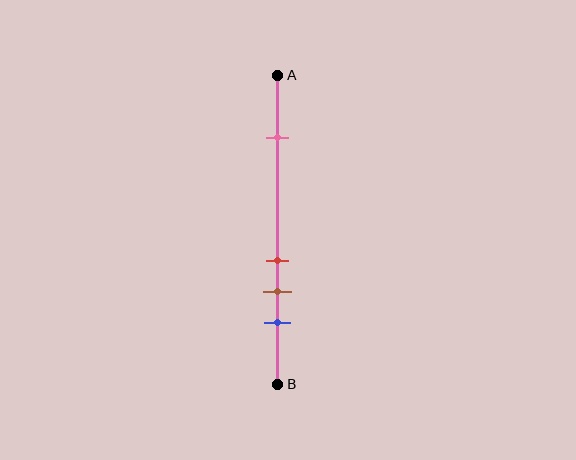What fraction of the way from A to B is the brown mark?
The brown mark is approximately 70% (0.7) of the way from A to B.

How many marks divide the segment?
There are 4 marks dividing the segment.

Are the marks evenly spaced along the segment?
No, the marks are not evenly spaced.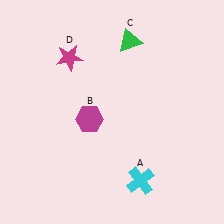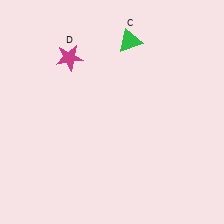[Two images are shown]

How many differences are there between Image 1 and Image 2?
There are 2 differences between the two images.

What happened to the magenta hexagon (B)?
The magenta hexagon (B) was removed in Image 2. It was in the bottom-left area of Image 1.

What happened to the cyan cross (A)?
The cyan cross (A) was removed in Image 2. It was in the bottom-right area of Image 1.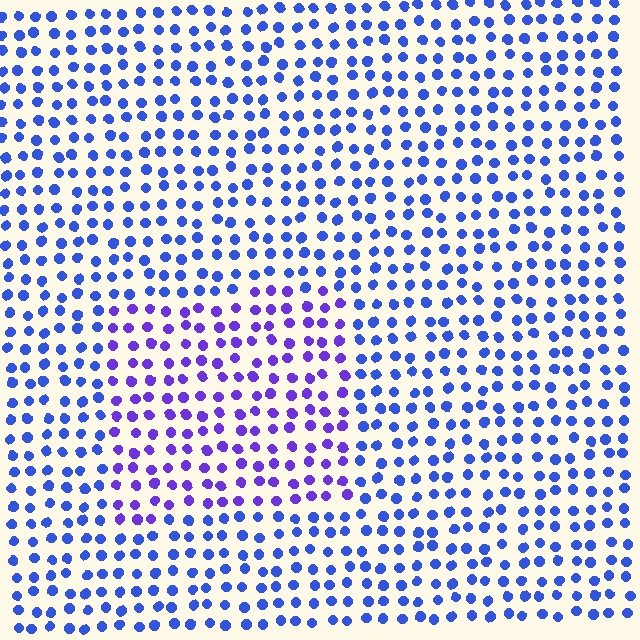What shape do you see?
I see a rectangle.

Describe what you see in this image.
The image is filled with small blue elements in a uniform arrangement. A rectangle-shaped region is visible where the elements are tinted to a slightly different hue, forming a subtle color boundary.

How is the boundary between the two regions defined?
The boundary is defined purely by a slight shift in hue (about 33 degrees). Spacing, size, and orientation are identical on both sides.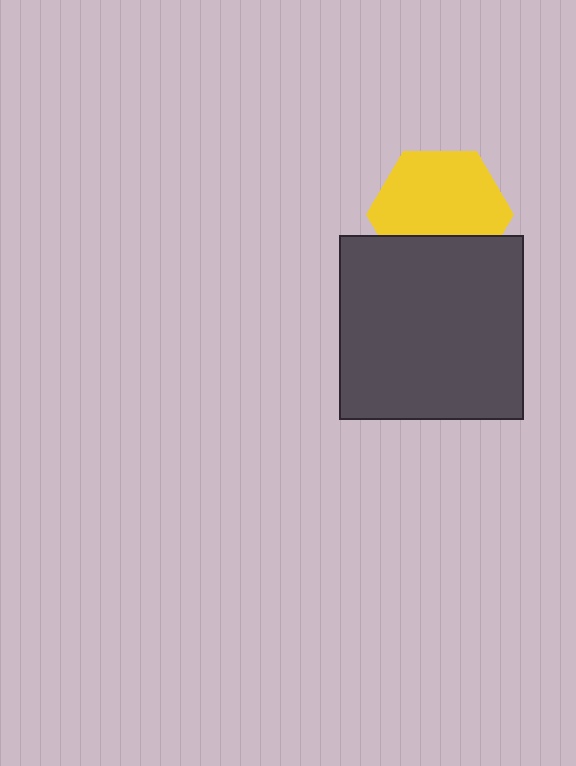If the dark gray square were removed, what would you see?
You would see the complete yellow hexagon.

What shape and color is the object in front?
The object in front is a dark gray square.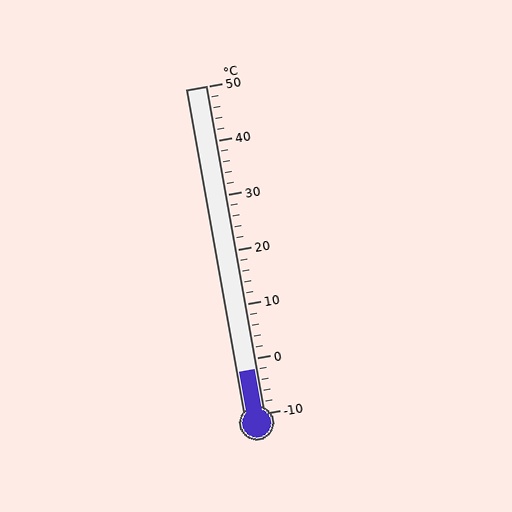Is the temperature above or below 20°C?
The temperature is below 20°C.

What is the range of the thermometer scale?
The thermometer scale ranges from -10°C to 50°C.